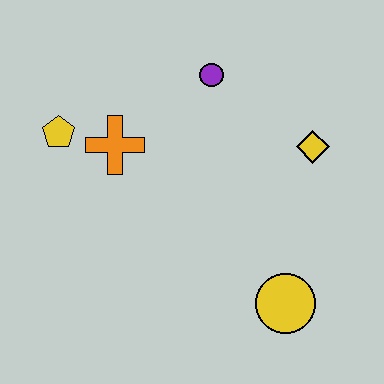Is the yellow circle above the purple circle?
No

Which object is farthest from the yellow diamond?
The yellow pentagon is farthest from the yellow diamond.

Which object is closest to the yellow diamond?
The purple circle is closest to the yellow diamond.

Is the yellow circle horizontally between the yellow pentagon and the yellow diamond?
Yes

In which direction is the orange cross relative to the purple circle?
The orange cross is to the left of the purple circle.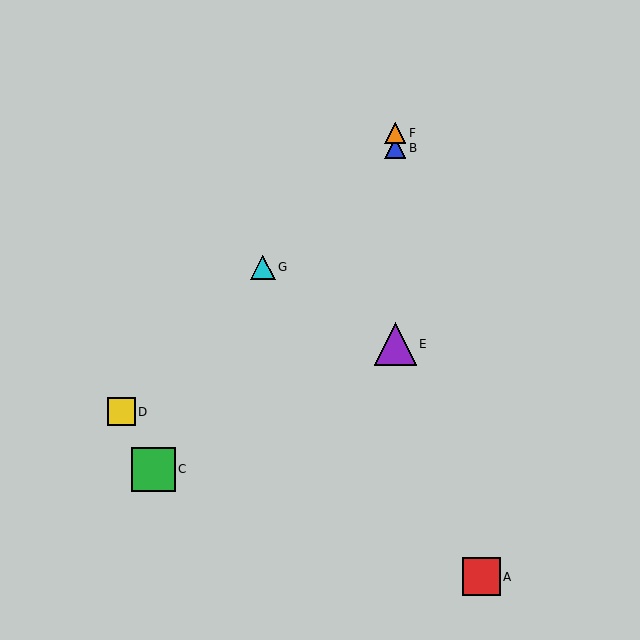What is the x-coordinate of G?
Object G is at x≈263.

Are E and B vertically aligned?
Yes, both are at x≈395.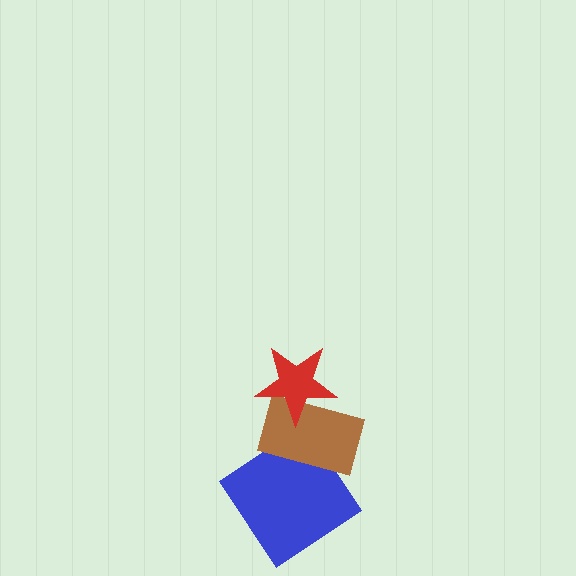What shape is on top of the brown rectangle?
The red star is on top of the brown rectangle.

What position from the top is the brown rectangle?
The brown rectangle is 2nd from the top.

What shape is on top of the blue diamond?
The brown rectangle is on top of the blue diamond.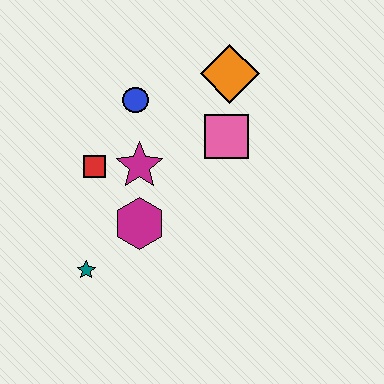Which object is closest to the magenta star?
The red square is closest to the magenta star.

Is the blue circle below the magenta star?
No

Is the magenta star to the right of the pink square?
No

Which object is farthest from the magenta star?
The orange diamond is farthest from the magenta star.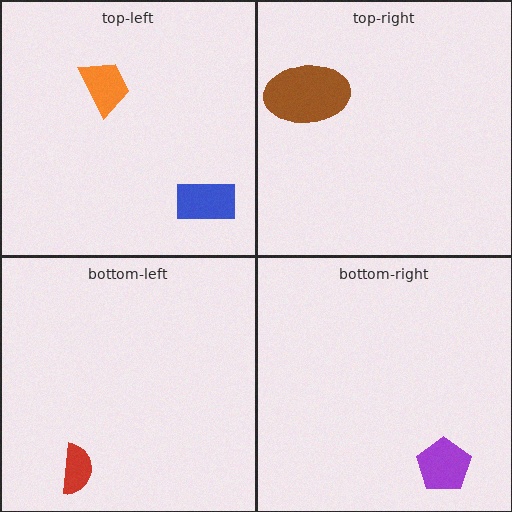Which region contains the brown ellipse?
The top-right region.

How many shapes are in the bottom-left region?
1.